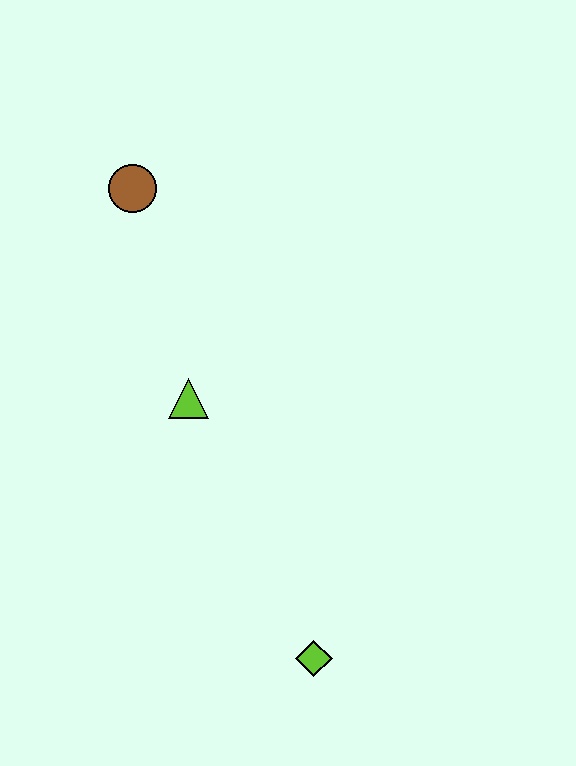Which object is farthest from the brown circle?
The lime diamond is farthest from the brown circle.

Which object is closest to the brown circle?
The lime triangle is closest to the brown circle.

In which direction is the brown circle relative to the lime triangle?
The brown circle is above the lime triangle.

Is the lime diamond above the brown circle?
No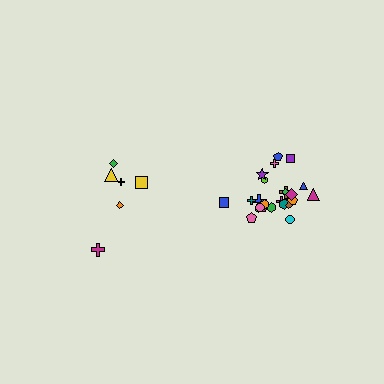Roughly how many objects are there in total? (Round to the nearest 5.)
Roughly 30 objects in total.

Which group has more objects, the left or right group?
The right group.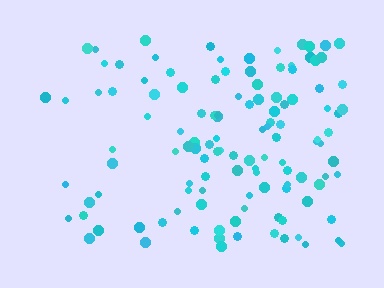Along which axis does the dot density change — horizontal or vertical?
Horizontal.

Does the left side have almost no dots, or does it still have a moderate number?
Still a moderate number, just noticeably fewer than the right.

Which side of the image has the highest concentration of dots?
The right.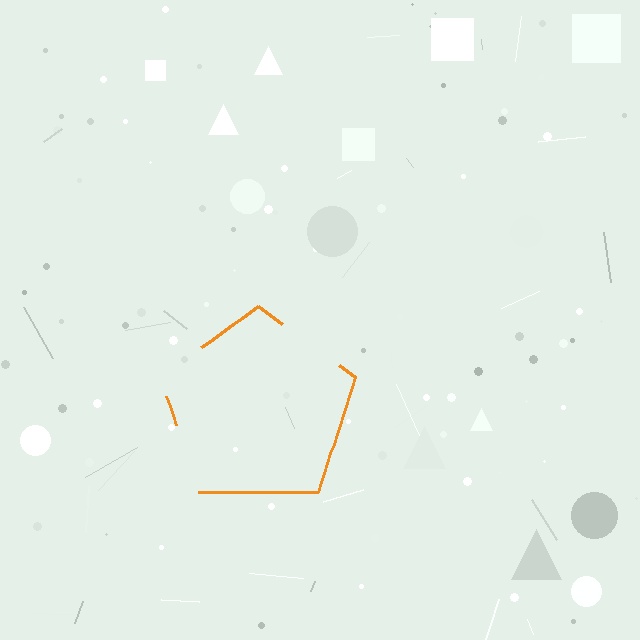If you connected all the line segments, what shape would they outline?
They would outline a pentagon.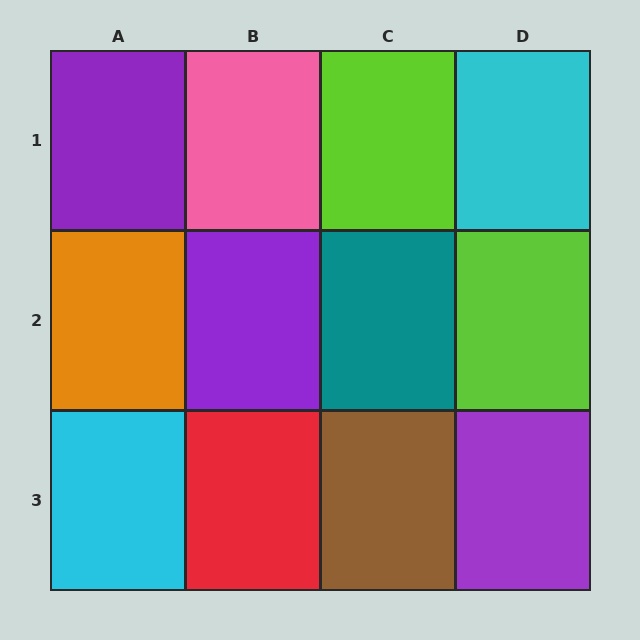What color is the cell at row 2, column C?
Teal.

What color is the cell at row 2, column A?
Orange.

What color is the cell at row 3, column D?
Purple.